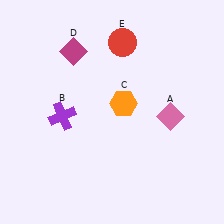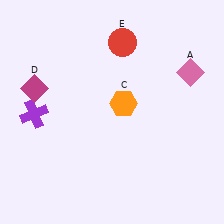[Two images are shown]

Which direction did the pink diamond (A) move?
The pink diamond (A) moved up.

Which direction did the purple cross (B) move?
The purple cross (B) moved left.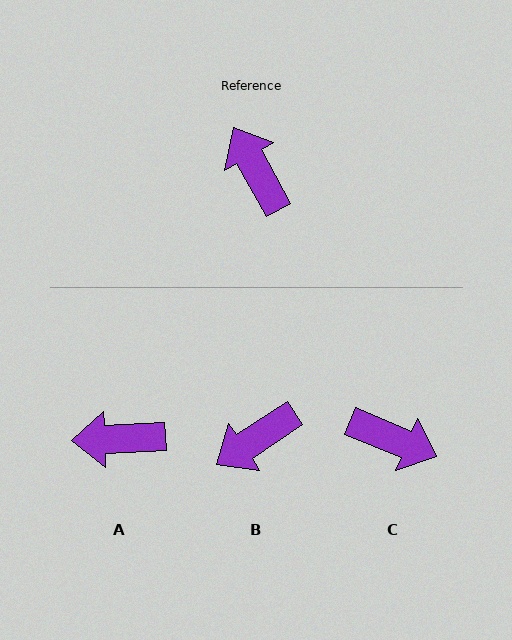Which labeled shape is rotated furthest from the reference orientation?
C, about 141 degrees away.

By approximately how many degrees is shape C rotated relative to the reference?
Approximately 141 degrees clockwise.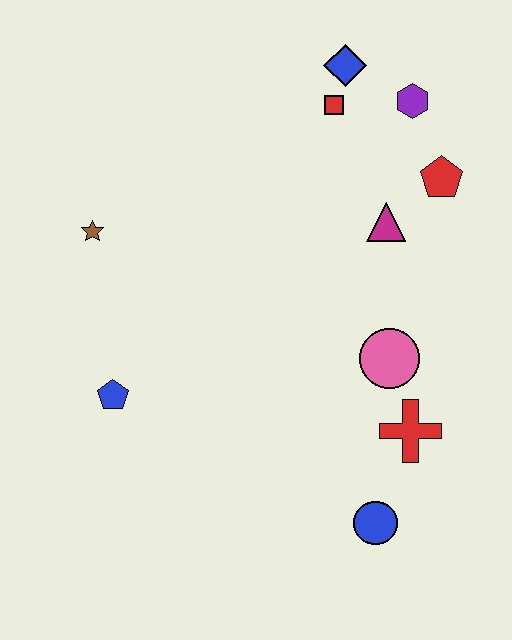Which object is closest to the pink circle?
The red cross is closest to the pink circle.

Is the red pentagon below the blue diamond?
Yes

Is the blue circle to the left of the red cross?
Yes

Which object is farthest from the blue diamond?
The blue circle is farthest from the blue diamond.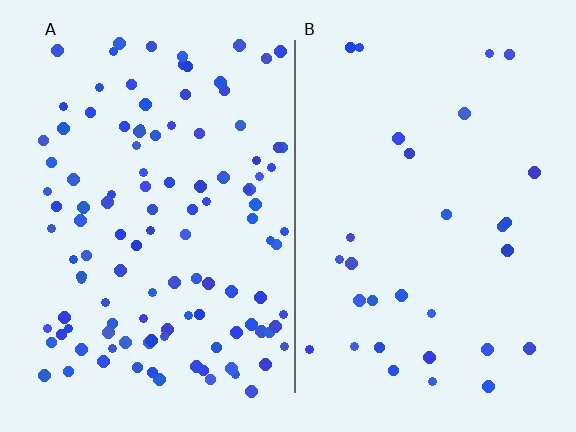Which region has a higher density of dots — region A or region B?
A (the left).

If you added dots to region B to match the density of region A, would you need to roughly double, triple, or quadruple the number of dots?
Approximately quadruple.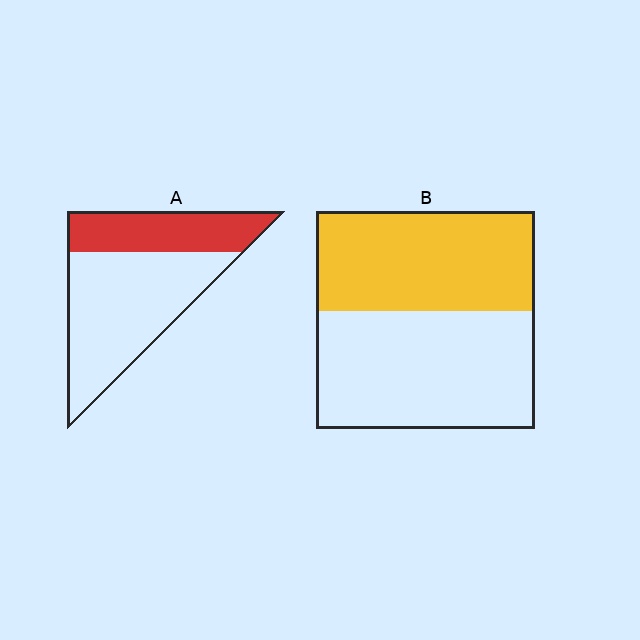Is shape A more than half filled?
No.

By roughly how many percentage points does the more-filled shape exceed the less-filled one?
By roughly 10 percentage points (B over A).